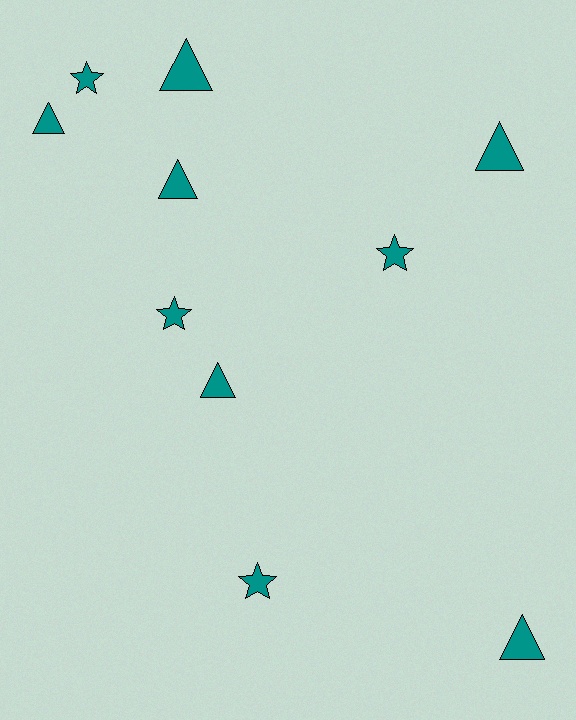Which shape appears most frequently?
Triangle, with 6 objects.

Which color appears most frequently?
Teal, with 10 objects.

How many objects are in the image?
There are 10 objects.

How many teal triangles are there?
There are 6 teal triangles.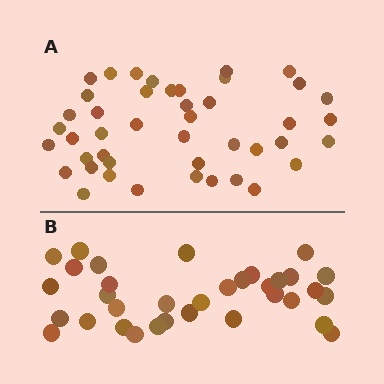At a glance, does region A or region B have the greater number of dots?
Region A (the top region) has more dots.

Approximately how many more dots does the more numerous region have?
Region A has roughly 10 or so more dots than region B.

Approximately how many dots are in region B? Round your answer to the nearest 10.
About 30 dots. (The exact count is 34, which rounds to 30.)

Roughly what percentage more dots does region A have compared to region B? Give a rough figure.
About 30% more.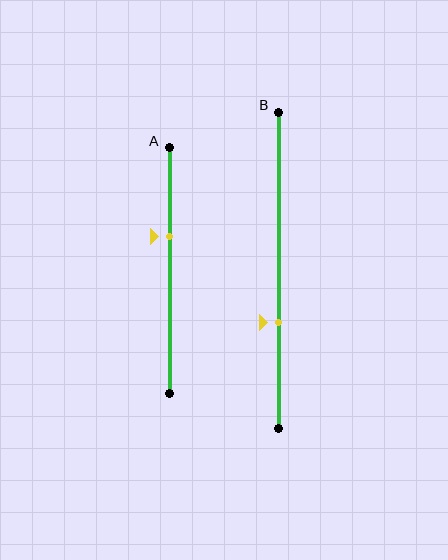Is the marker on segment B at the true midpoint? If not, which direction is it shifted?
No, the marker on segment B is shifted downward by about 16% of the segment length.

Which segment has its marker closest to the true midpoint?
Segment A has its marker closest to the true midpoint.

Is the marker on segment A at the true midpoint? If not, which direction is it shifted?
No, the marker on segment A is shifted upward by about 14% of the segment length.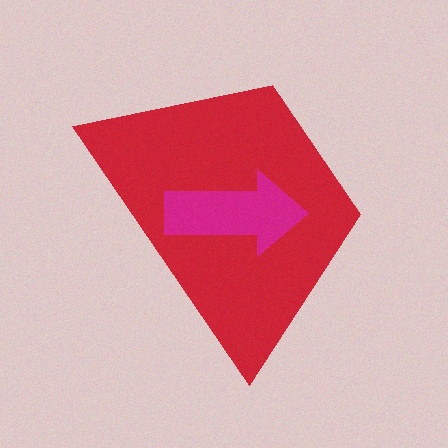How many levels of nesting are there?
2.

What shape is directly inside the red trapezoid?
The magenta arrow.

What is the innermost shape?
The magenta arrow.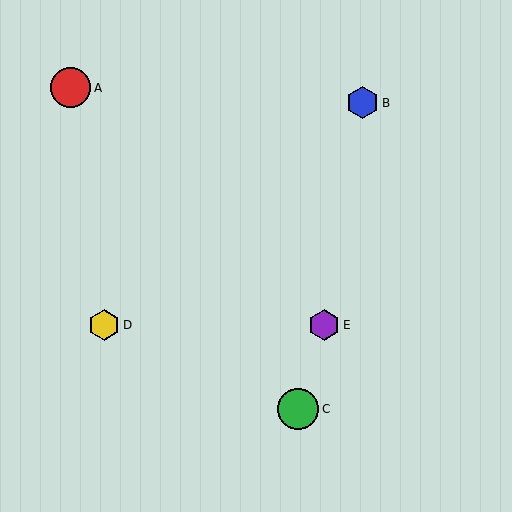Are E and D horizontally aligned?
Yes, both are at y≈325.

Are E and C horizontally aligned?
No, E is at y≈325 and C is at y≈409.